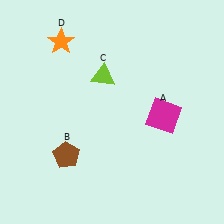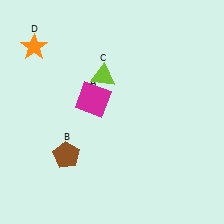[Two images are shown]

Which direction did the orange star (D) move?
The orange star (D) moved left.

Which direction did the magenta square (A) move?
The magenta square (A) moved left.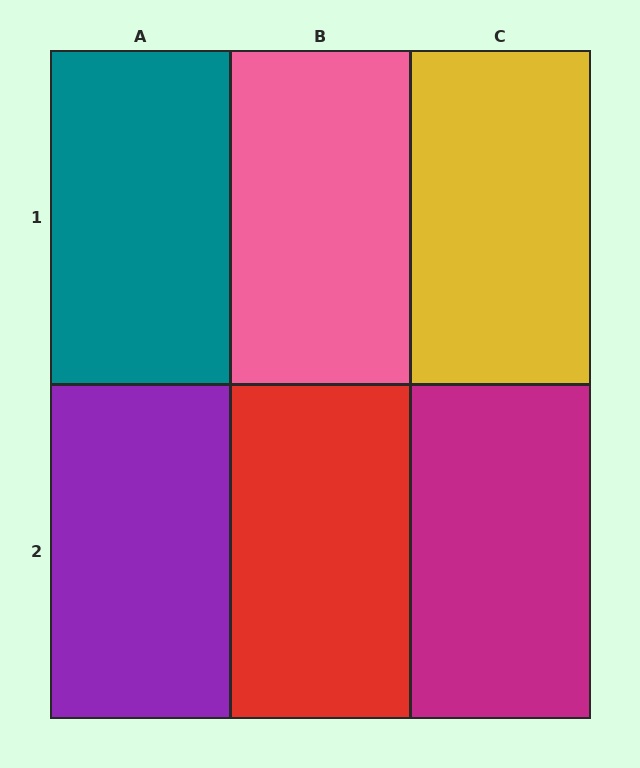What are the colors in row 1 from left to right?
Teal, pink, yellow.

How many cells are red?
1 cell is red.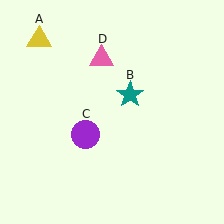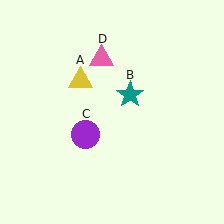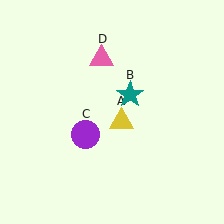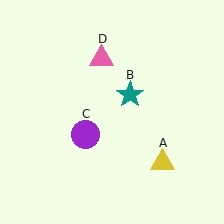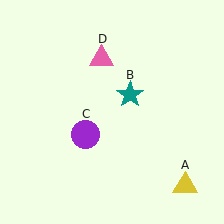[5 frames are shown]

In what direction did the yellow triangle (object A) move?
The yellow triangle (object A) moved down and to the right.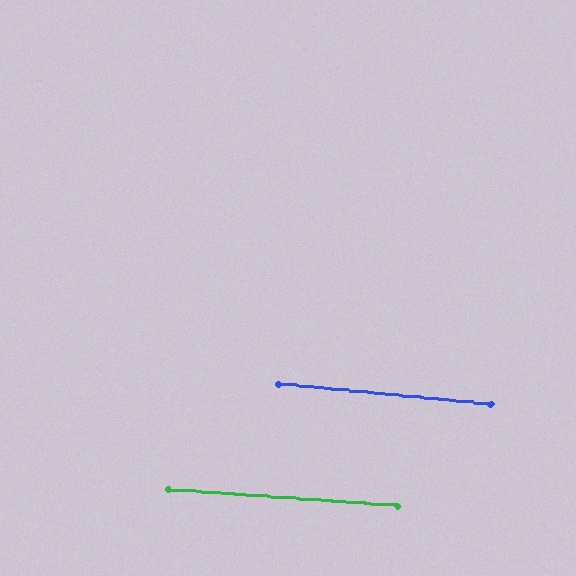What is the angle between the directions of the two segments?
Approximately 1 degree.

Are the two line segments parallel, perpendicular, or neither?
Parallel — their directions differ by only 1.3°.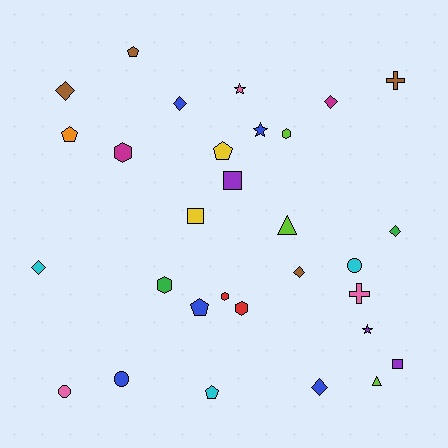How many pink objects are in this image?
There are 3 pink objects.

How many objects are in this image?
There are 30 objects.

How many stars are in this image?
There are 3 stars.